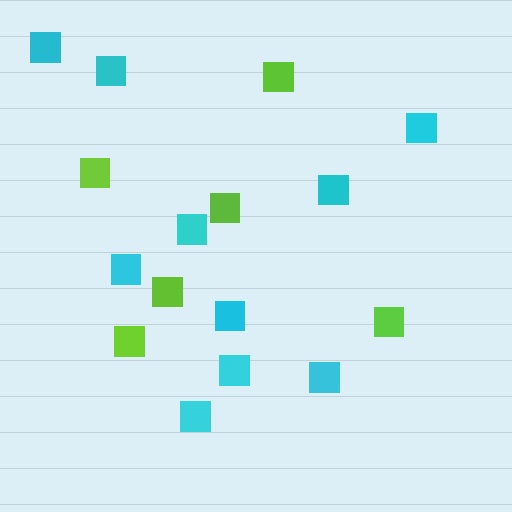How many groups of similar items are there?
There are 2 groups: one group of lime squares (6) and one group of cyan squares (10).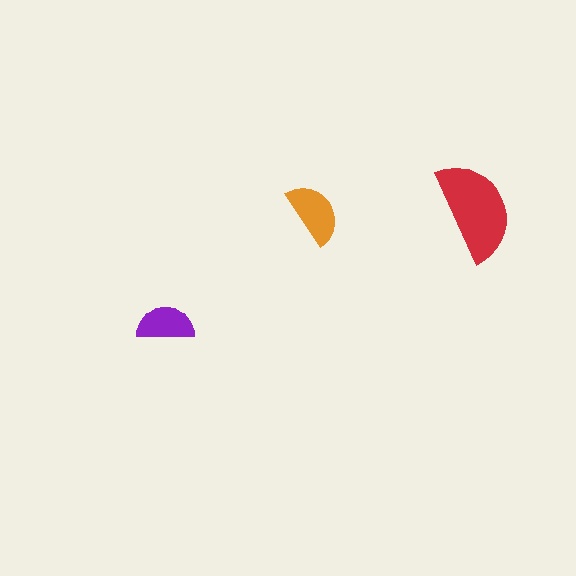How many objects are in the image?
There are 3 objects in the image.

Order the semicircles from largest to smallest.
the red one, the orange one, the purple one.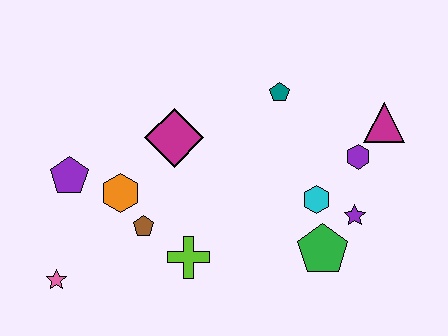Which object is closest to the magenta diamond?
The orange hexagon is closest to the magenta diamond.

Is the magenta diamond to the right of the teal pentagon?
No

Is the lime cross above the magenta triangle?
No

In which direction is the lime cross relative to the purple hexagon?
The lime cross is to the left of the purple hexagon.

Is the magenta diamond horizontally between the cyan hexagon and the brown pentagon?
Yes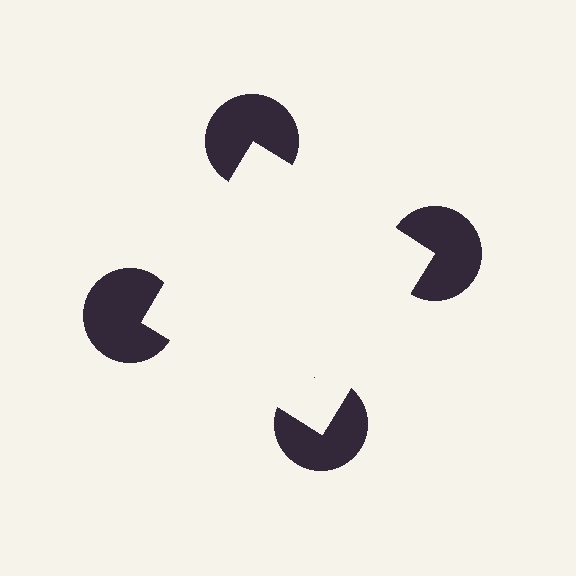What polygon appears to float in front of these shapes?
An illusory square — its edges are inferred from the aligned wedge cuts in the pac-man discs, not physically drawn.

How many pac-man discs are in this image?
There are 4 — one at each vertex of the illusory square.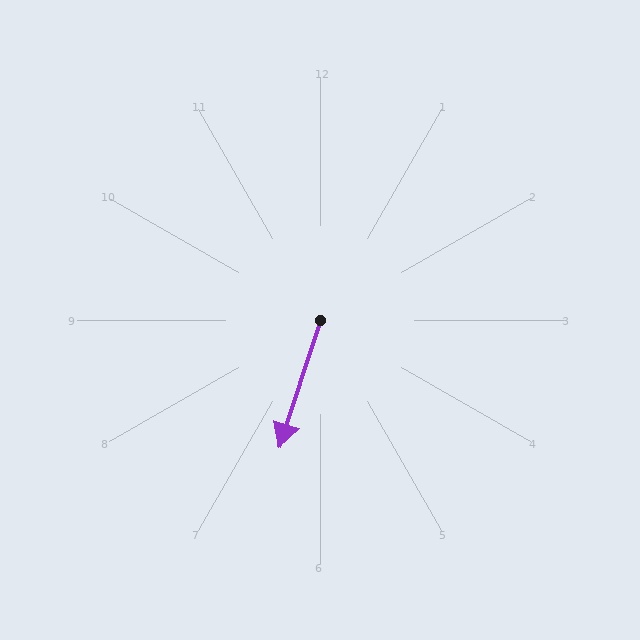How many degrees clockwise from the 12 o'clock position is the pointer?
Approximately 198 degrees.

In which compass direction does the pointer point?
South.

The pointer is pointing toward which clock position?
Roughly 7 o'clock.